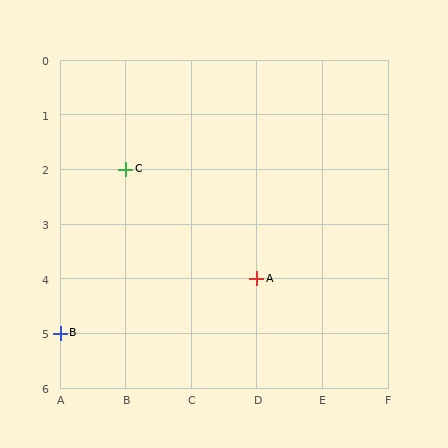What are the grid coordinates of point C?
Point C is at grid coordinates (B, 2).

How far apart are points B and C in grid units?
Points B and C are 1 column and 3 rows apart (about 3.2 grid units diagonally).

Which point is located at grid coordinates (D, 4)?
Point A is at (D, 4).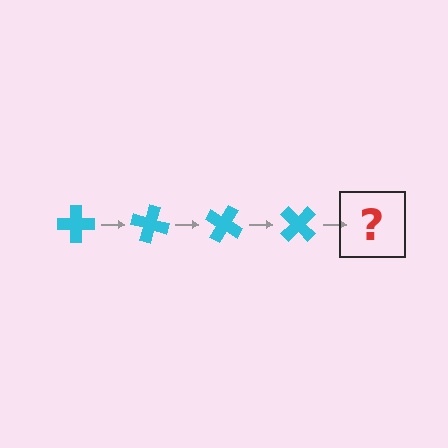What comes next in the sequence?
The next element should be a cyan cross rotated 60 degrees.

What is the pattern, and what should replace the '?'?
The pattern is that the cross rotates 15 degrees each step. The '?' should be a cyan cross rotated 60 degrees.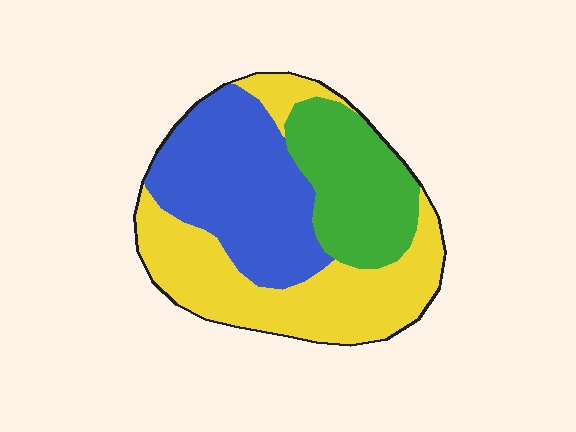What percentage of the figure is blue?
Blue takes up between a quarter and a half of the figure.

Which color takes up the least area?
Green, at roughly 25%.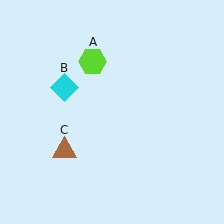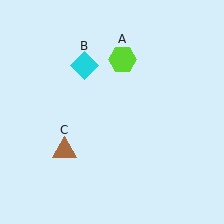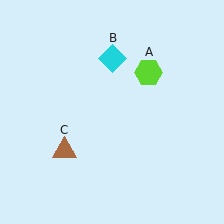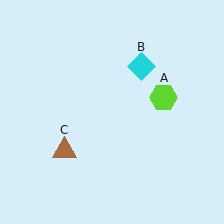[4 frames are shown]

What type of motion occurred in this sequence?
The lime hexagon (object A), cyan diamond (object B) rotated clockwise around the center of the scene.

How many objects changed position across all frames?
2 objects changed position: lime hexagon (object A), cyan diamond (object B).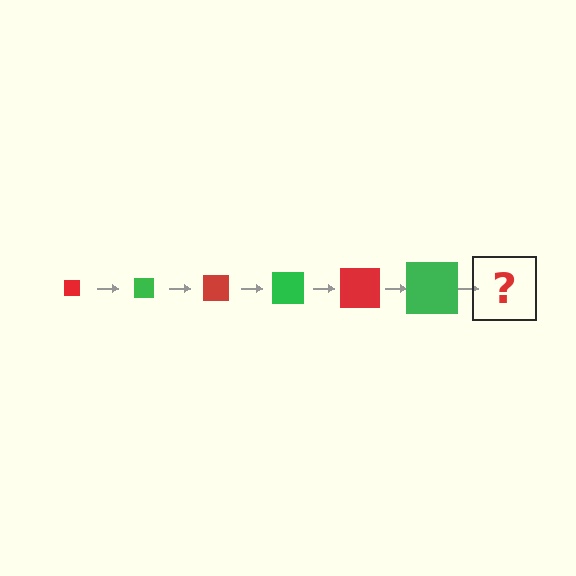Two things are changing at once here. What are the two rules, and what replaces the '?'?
The two rules are that the square grows larger each step and the color cycles through red and green. The '?' should be a red square, larger than the previous one.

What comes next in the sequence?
The next element should be a red square, larger than the previous one.